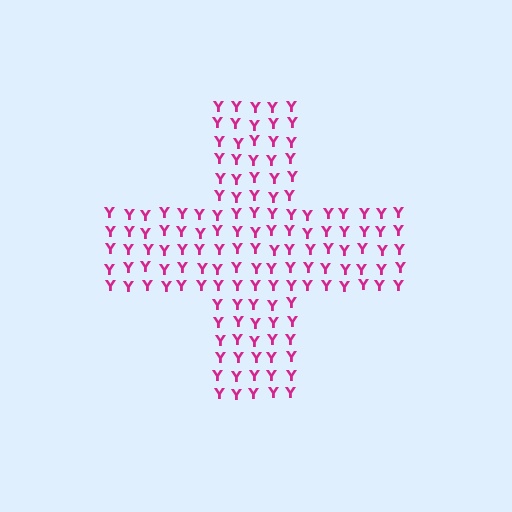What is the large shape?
The large shape is a cross.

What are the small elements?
The small elements are letter Y's.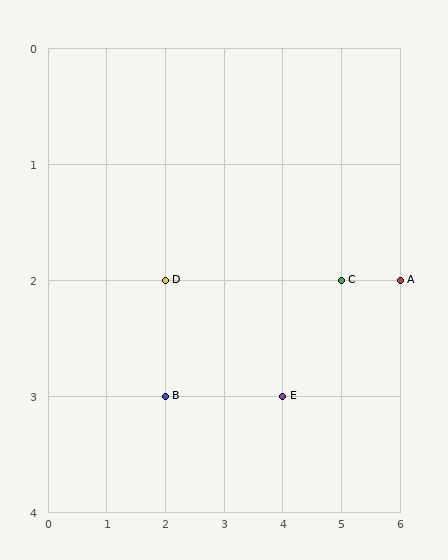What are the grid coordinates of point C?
Point C is at grid coordinates (5, 2).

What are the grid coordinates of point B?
Point B is at grid coordinates (2, 3).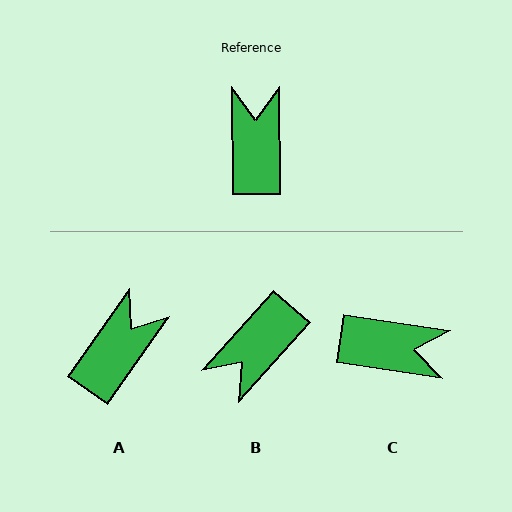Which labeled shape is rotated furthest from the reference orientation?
B, about 138 degrees away.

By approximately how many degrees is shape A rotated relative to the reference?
Approximately 35 degrees clockwise.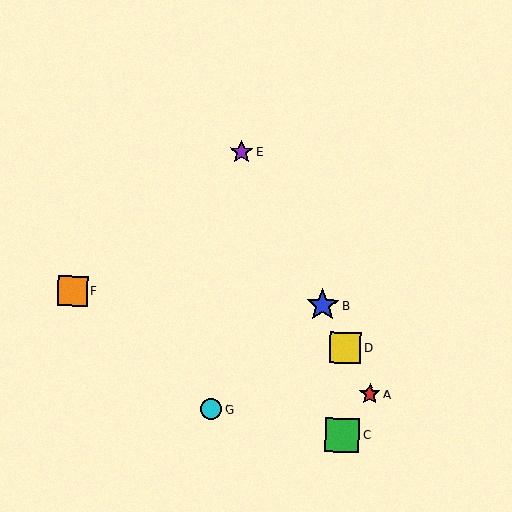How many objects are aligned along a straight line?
4 objects (A, B, D, E) are aligned along a straight line.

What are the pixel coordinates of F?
Object F is at (73, 291).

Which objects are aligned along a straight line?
Objects A, B, D, E are aligned along a straight line.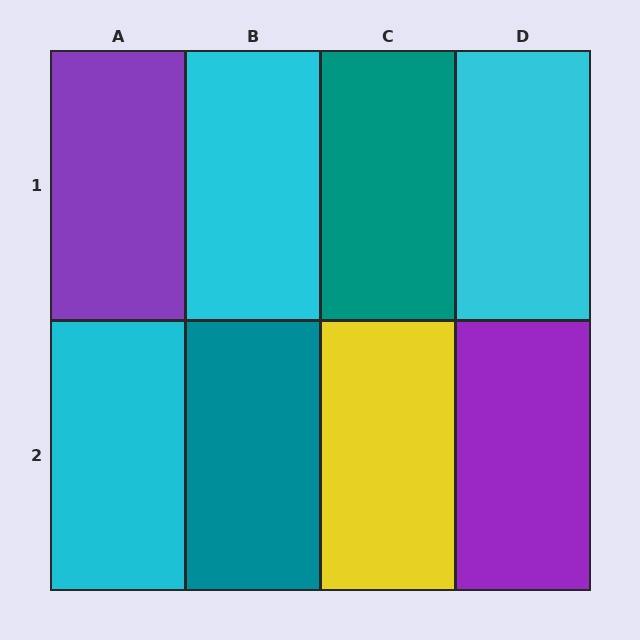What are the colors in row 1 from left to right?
Purple, cyan, teal, cyan.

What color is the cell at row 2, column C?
Yellow.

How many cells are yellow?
1 cell is yellow.